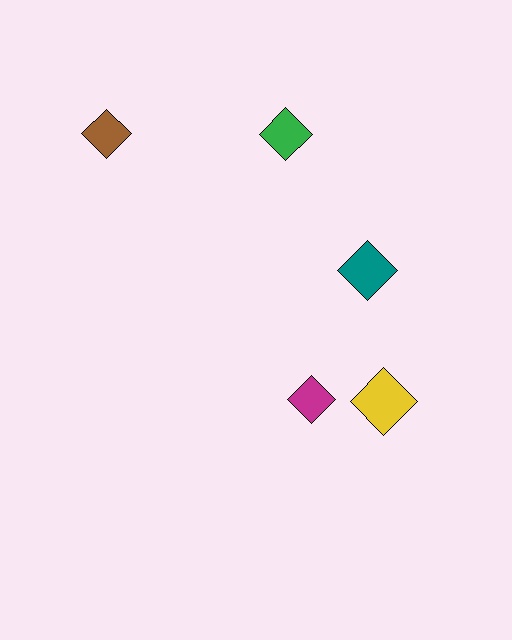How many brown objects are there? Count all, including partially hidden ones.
There is 1 brown object.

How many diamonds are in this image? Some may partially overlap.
There are 5 diamonds.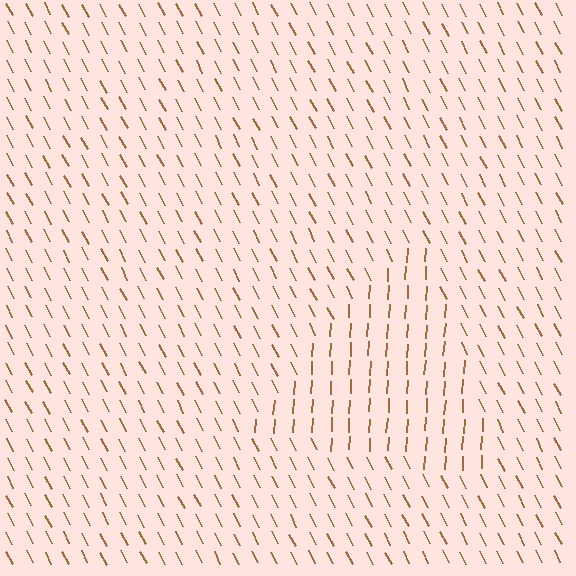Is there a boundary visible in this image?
Yes, there is a texture boundary formed by a change in line orientation.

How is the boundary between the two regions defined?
The boundary is defined purely by a change in line orientation (approximately 30 degrees difference). All lines are the same color and thickness.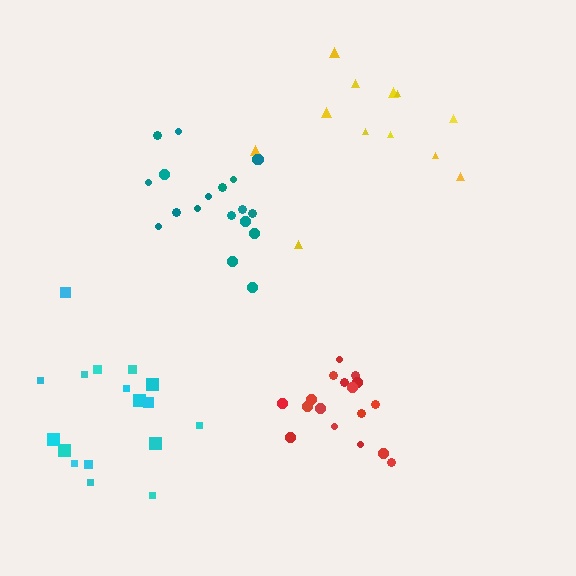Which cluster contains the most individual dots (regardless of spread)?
Teal (19).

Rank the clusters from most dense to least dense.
teal, red, cyan, yellow.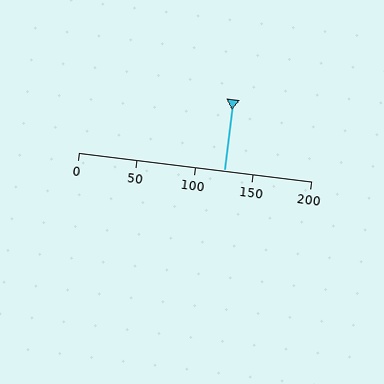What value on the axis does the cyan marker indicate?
The marker indicates approximately 125.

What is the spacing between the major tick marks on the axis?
The major ticks are spaced 50 apart.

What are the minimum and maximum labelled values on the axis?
The axis runs from 0 to 200.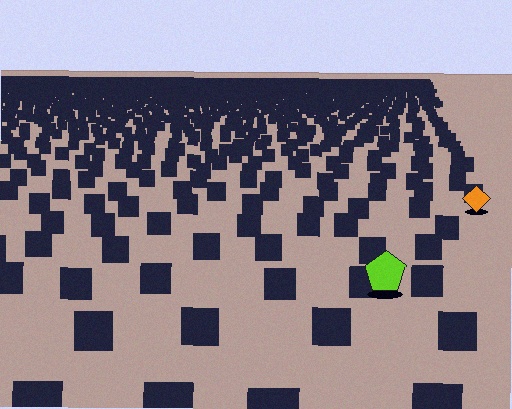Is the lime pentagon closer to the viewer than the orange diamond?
Yes. The lime pentagon is closer — you can tell from the texture gradient: the ground texture is coarser near it.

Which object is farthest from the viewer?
The orange diamond is farthest from the viewer. It appears smaller and the ground texture around it is denser.